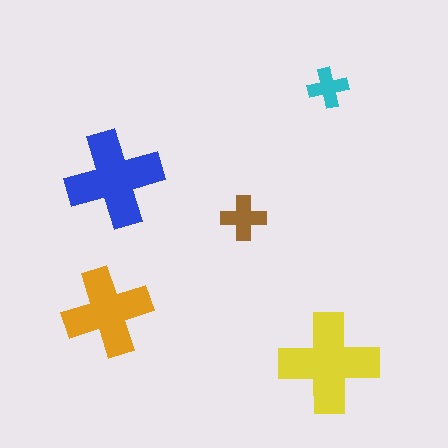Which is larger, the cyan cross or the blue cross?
The blue one.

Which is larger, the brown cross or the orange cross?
The orange one.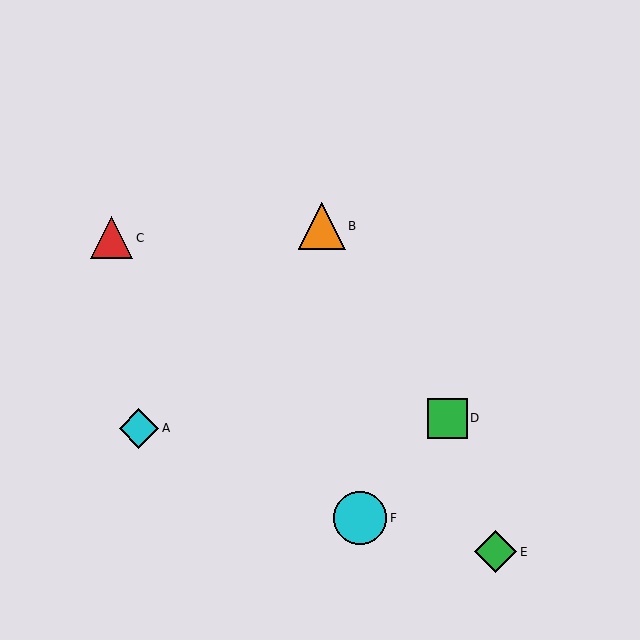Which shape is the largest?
The cyan circle (labeled F) is the largest.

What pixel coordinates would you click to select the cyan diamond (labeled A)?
Click at (139, 428) to select the cyan diamond A.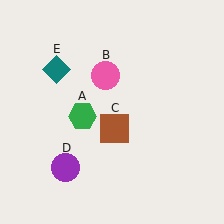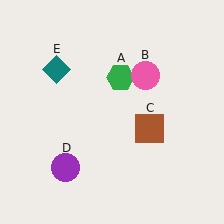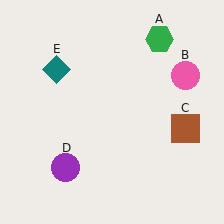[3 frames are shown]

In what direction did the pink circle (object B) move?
The pink circle (object B) moved right.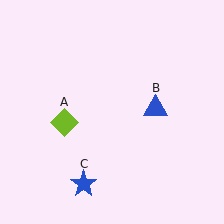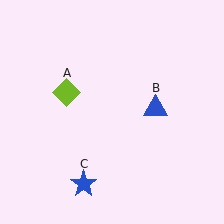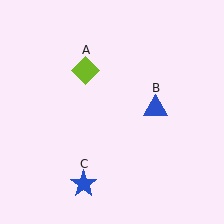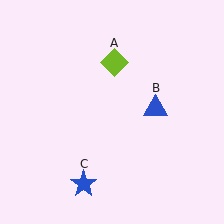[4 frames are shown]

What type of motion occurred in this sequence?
The lime diamond (object A) rotated clockwise around the center of the scene.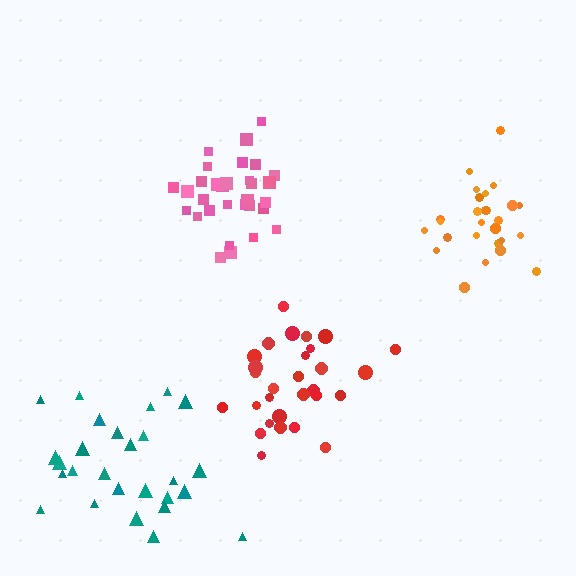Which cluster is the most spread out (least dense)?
Teal.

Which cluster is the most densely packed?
Orange.